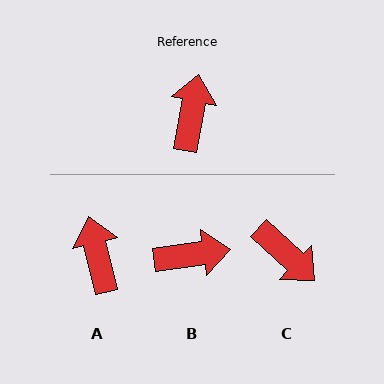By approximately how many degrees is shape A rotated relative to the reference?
Approximately 24 degrees counter-clockwise.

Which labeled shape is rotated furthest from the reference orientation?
C, about 123 degrees away.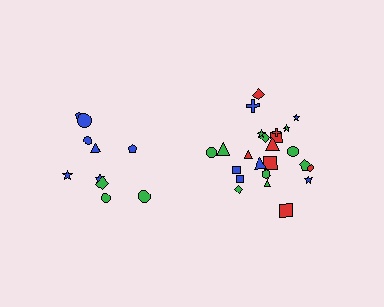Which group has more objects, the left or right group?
The right group.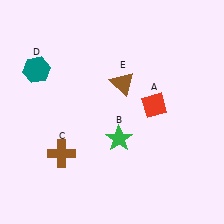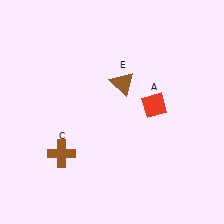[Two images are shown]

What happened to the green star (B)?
The green star (B) was removed in Image 2. It was in the bottom-right area of Image 1.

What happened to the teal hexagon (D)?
The teal hexagon (D) was removed in Image 2. It was in the top-left area of Image 1.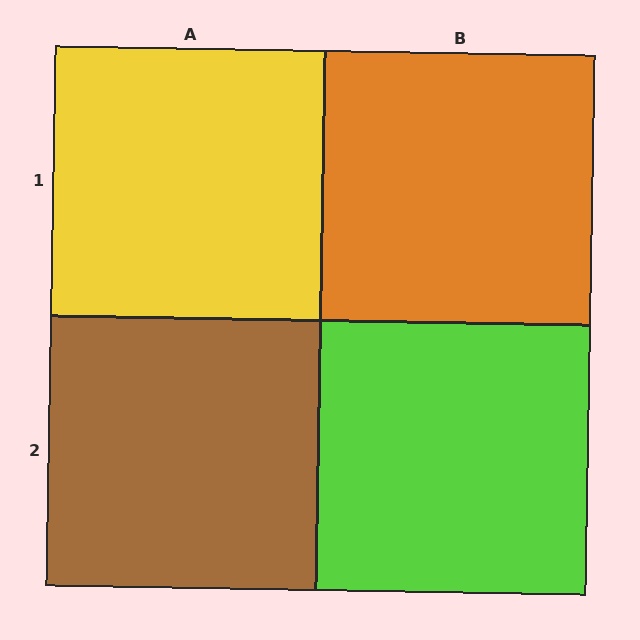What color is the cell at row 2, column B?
Lime.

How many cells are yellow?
1 cell is yellow.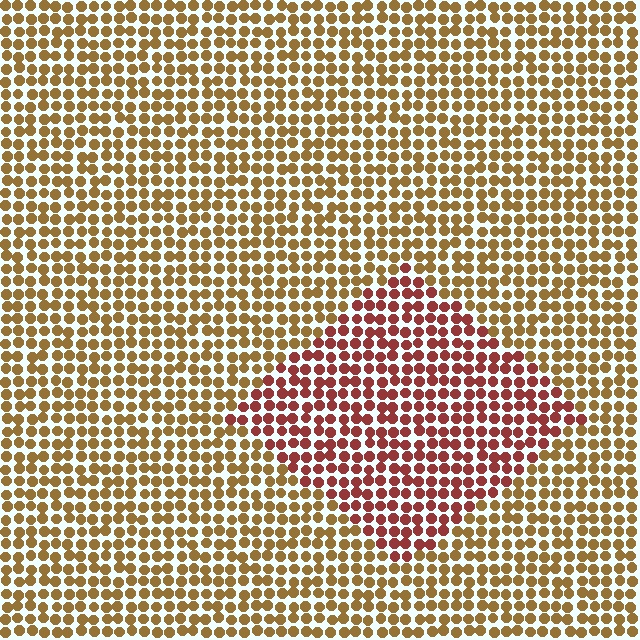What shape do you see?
I see a diamond.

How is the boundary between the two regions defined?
The boundary is defined purely by a slight shift in hue (about 39 degrees). Spacing, size, and orientation are identical on both sides.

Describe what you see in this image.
The image is filled with small brown elements in a uniform arrangement. A diamond-shaped region is visible where the elements are tinted to a slightly different hue, forming a subtle color boundary.